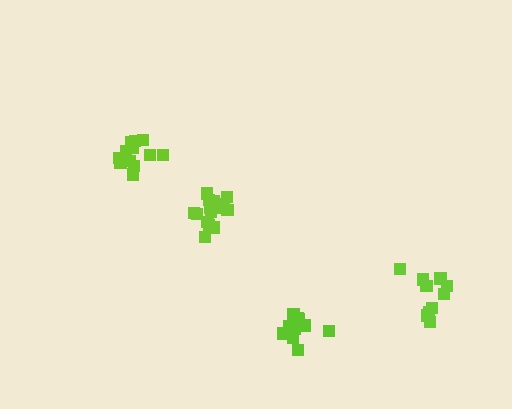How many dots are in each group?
Group 1: 12 dots, Group 2: 13 dots, Group 3: 10 dots, Group 4: 15 dots (50 total).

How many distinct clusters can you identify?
There are 4 distinct clusters.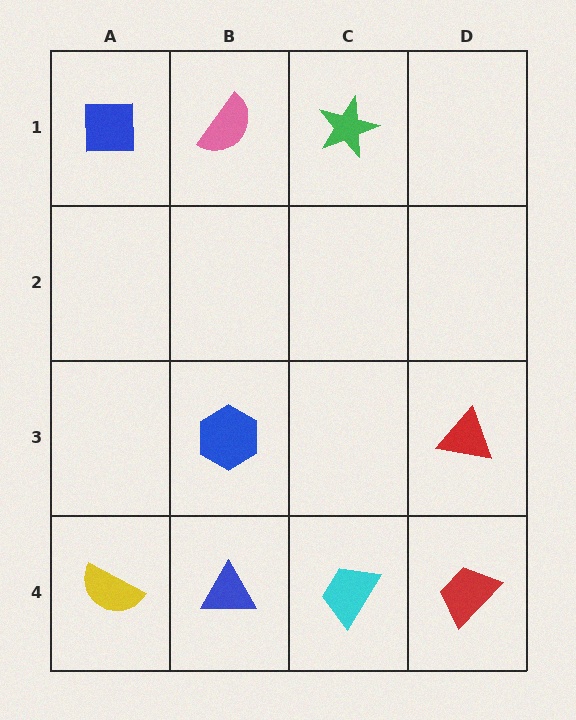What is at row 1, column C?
A green star.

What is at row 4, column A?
A yellow semicircle.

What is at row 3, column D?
A red triangle.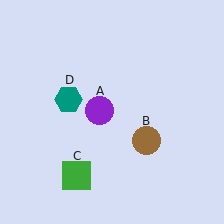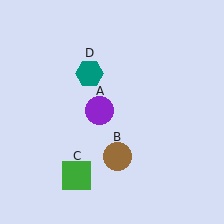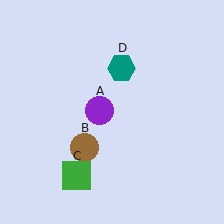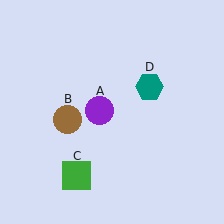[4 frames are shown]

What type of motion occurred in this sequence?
The brown circle (object B), teal hexagon (object D) rotated clockwise around the center of the scene.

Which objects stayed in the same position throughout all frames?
Purple circle (object A) and green square (object C) remained stationary.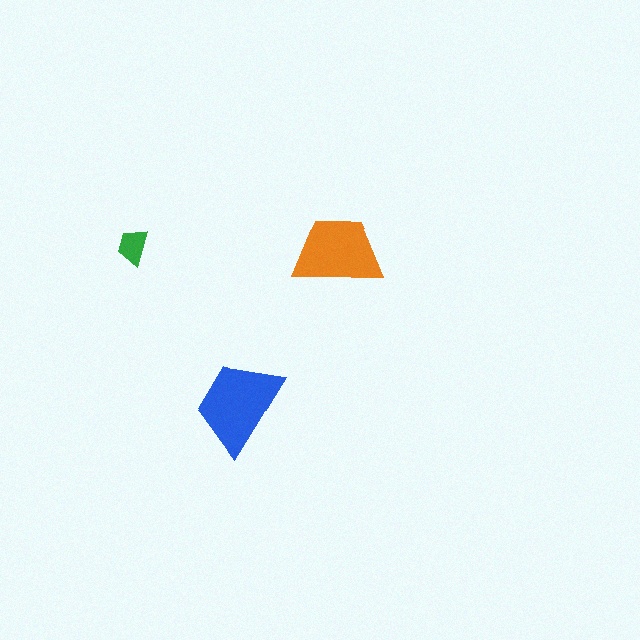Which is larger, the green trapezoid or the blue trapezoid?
The blue one.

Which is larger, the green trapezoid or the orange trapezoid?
The orange one.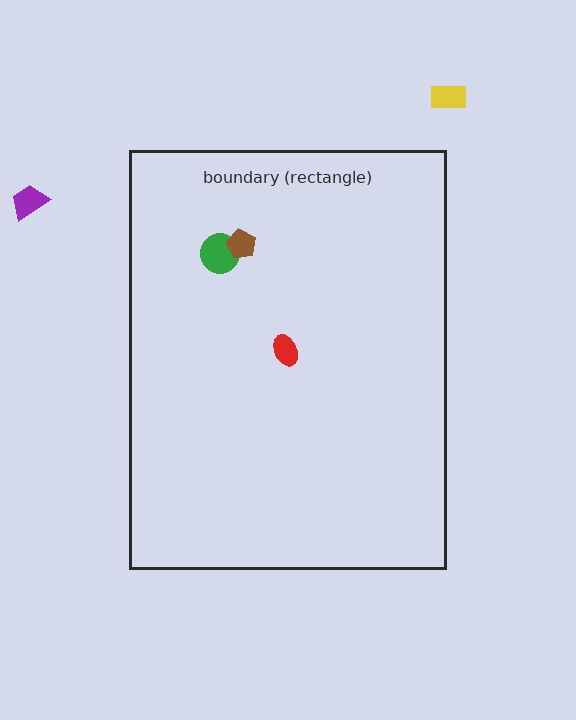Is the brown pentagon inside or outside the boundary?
Inside.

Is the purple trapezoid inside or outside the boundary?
Outside.